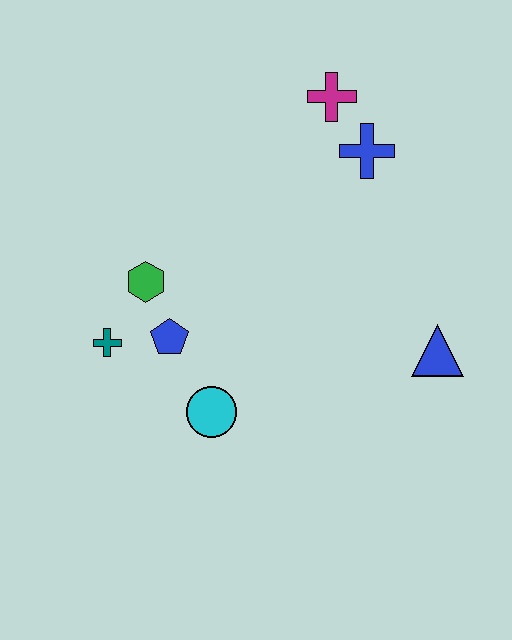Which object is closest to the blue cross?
The magenta cross is closest to the blue cross.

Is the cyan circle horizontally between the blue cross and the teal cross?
Yes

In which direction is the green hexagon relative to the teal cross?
The green hexagon is above the teal cross.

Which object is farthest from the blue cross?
The teal cross is farthest from the blue cross.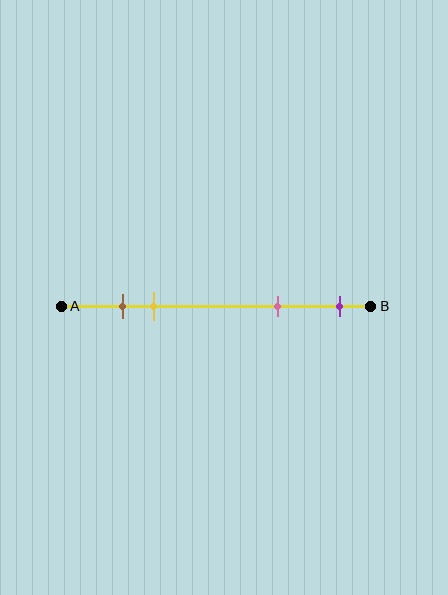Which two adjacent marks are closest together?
The brown and yellow marks are the closest adjacent pair.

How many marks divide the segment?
There are 4 marks dividing the segment.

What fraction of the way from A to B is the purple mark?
The purple mark is approximately 90% (0.9) of the way from A to B.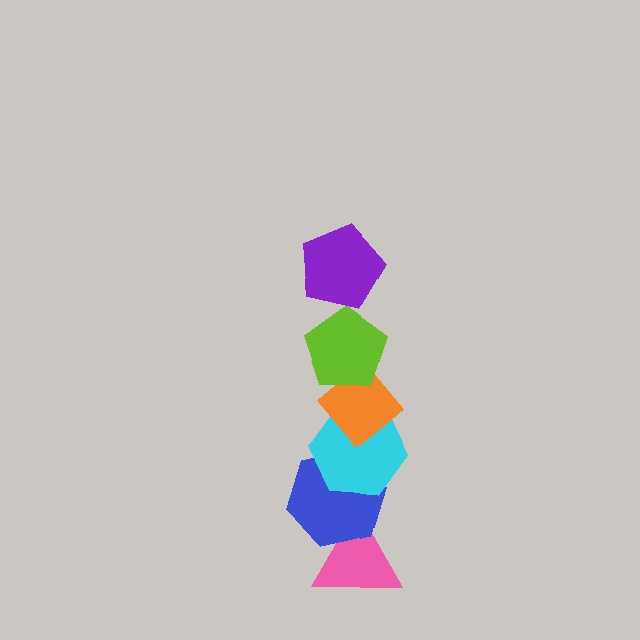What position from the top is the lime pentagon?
The lime pentagon is 2nd from the top.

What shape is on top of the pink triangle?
The blue hexagon is on top of the pink triangle.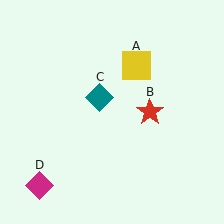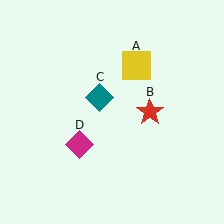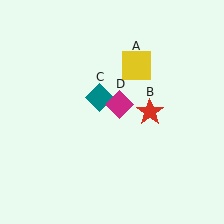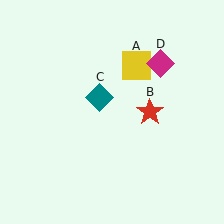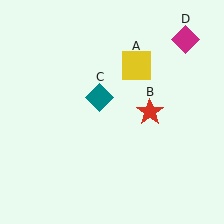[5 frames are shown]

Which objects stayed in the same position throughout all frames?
Yellow square (object A) and red star (object B) and teal diamond (object C) remained stationary.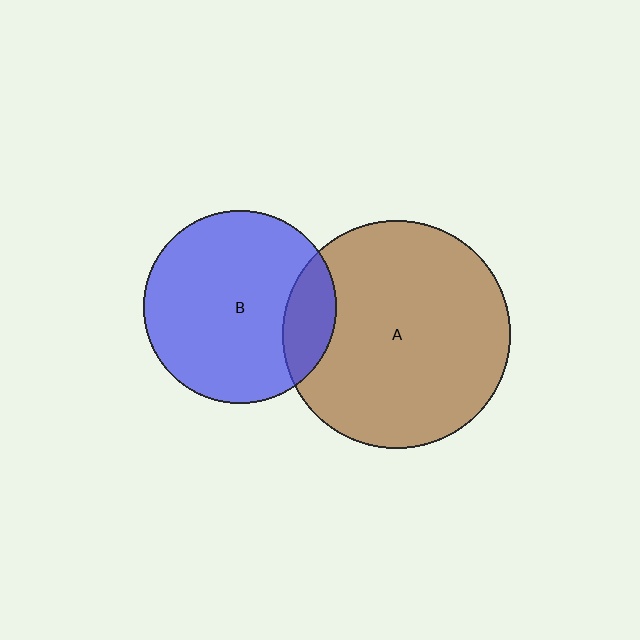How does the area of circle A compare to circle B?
Approximately 1.4 times.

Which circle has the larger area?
Circle A (brown).